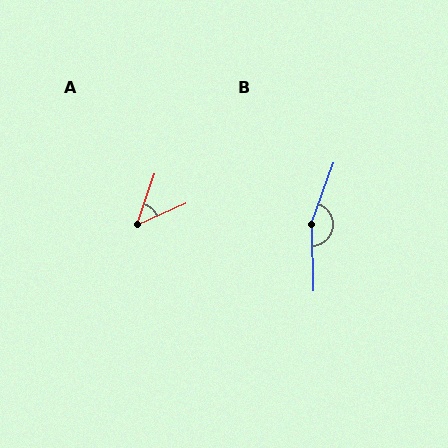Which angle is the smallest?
A, at approximately 47 degrees.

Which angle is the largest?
B, at approximately 159 degrees.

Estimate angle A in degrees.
Approximately 47 degrees.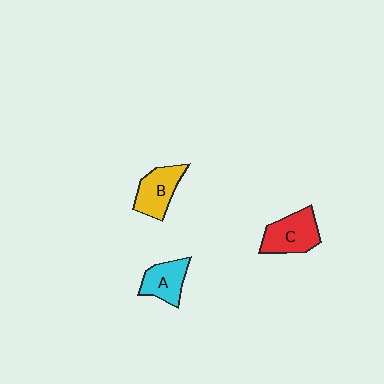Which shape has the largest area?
Shape C (red).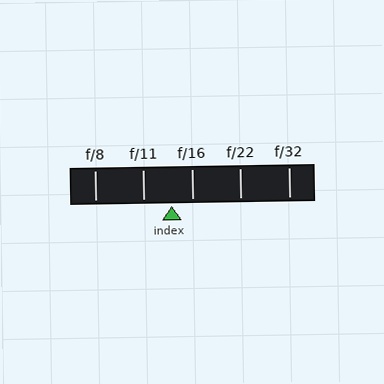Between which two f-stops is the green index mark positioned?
The index mark is between f/11 and f/16.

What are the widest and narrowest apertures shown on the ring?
The widest aperture shown is f/8 and the narrowest is f/32.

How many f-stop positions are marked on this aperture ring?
There are 5 f-stop positions marked.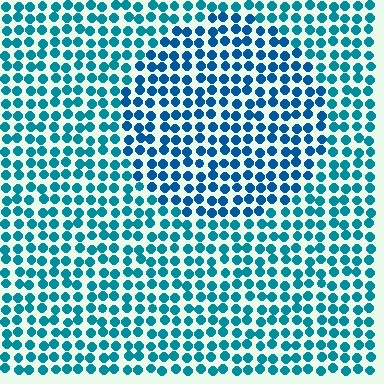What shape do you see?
I see a circle.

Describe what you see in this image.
The image is filled with small teal elements in a uniform arrangement. A circle-shaped region is visible where the elements are tinted to a slightly different hue, forming a subtle color boundary.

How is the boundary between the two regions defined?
The boundary is defined purely by a slight shift in hue (about 21 degrees). Spacing, size, and orientation are identical on both sides.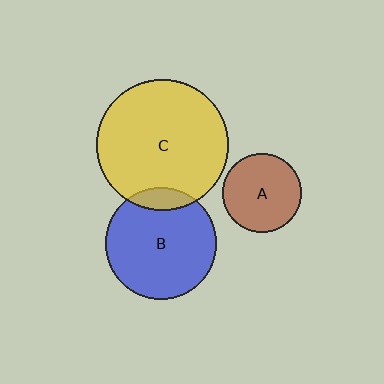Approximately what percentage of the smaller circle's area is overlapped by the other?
Approximately 10%.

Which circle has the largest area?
Circle C (yellow).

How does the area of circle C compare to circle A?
Approximately 2.8 times.